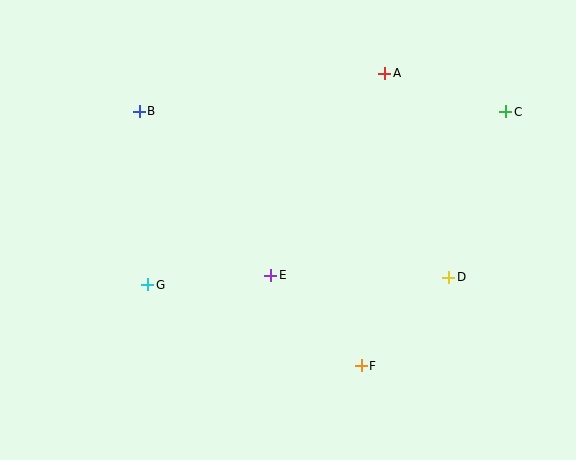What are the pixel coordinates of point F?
Point F is at (361, 366).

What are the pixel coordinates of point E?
Point E is at (271, 275).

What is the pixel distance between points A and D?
The distance between A and D is 214 pixels.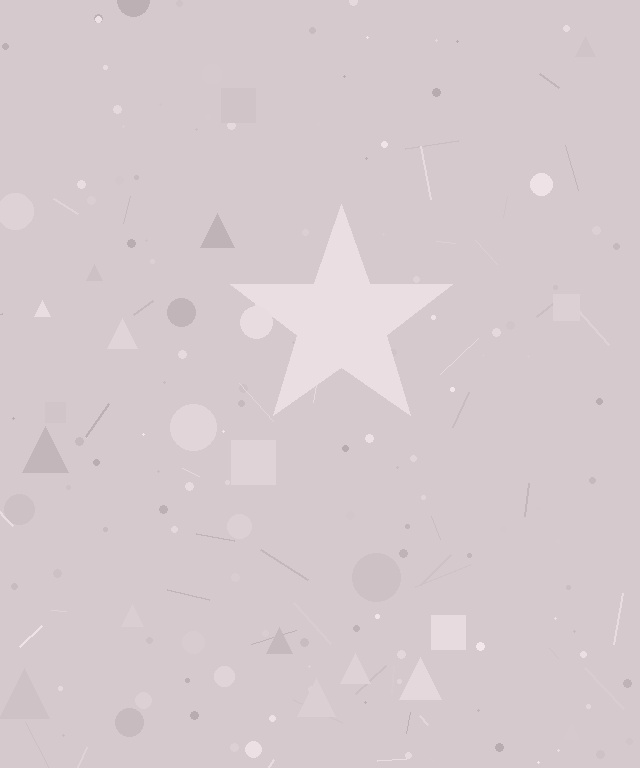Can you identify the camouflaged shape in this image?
The camouflaged shape is a star.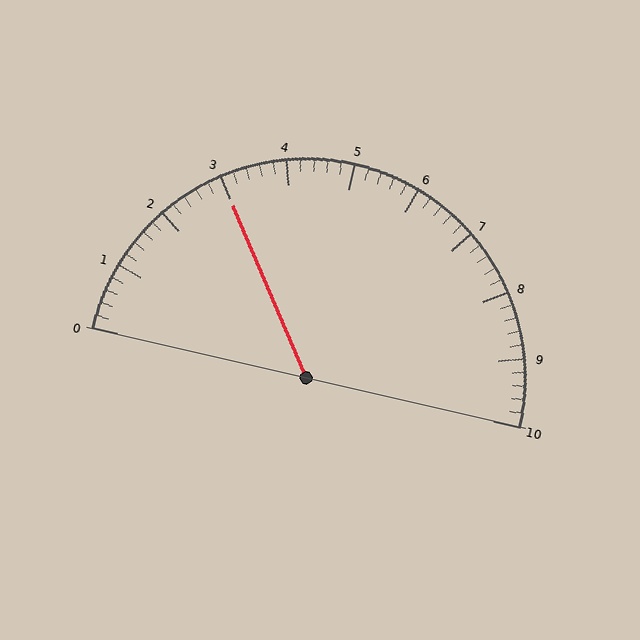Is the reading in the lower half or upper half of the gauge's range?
The reading is in the lower half of the range (0 to 10).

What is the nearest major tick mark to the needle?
The nearest major tick mark is 3.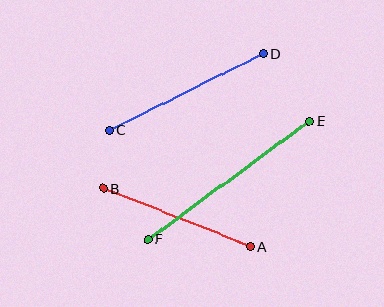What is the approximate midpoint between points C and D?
The midpoint is at approximately (186, 92) pixels.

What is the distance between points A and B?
The distance is approximately 158 pixels.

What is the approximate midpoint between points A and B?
The midpoint is at approximately (177, 217) pixels.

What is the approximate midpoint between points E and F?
The midpoint is at approximately (229, 180) pixels.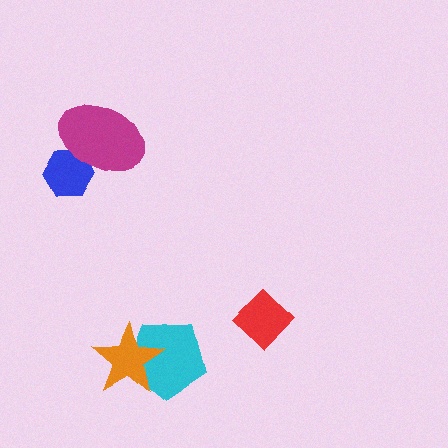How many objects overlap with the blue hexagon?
1 object overlaps with the blue hexagon.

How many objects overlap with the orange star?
1 object overlaps with the orange star.